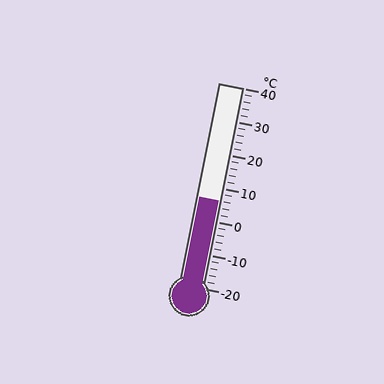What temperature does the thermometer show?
The thermometer shows approximately 6°C.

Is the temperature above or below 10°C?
The temperature is below 10°C.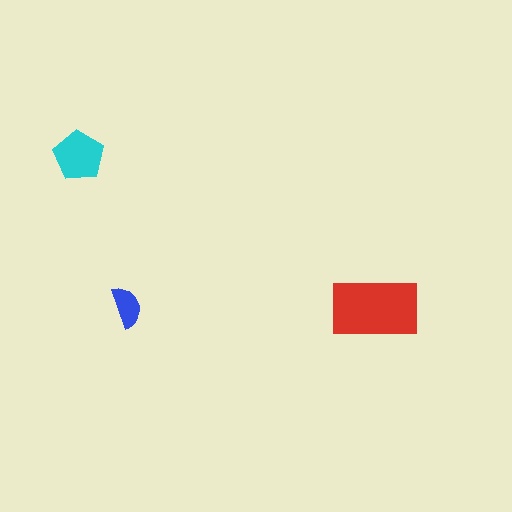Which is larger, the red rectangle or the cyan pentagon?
The red rectangle.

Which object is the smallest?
The blue semicircle.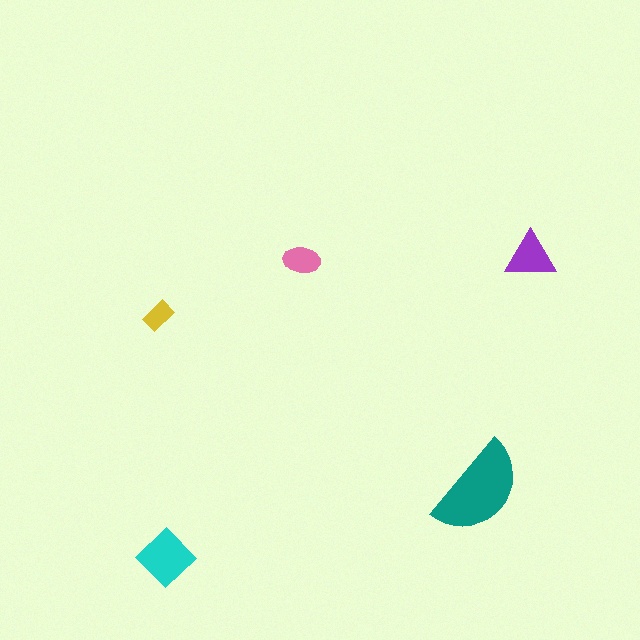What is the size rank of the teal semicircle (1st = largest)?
1st.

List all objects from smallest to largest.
The yellow rectangle, the pink ellipse, the purple triangle, the cyan diamond, the teal semicircle.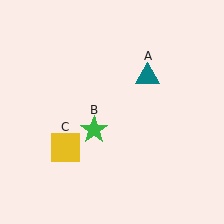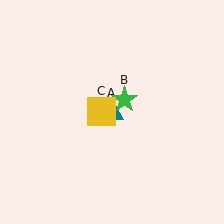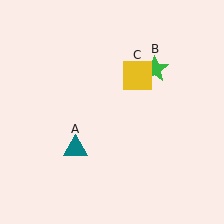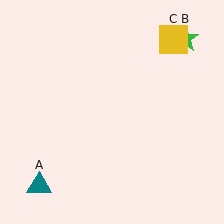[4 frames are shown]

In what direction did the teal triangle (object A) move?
The teal triangle (object A) moved down and to the left.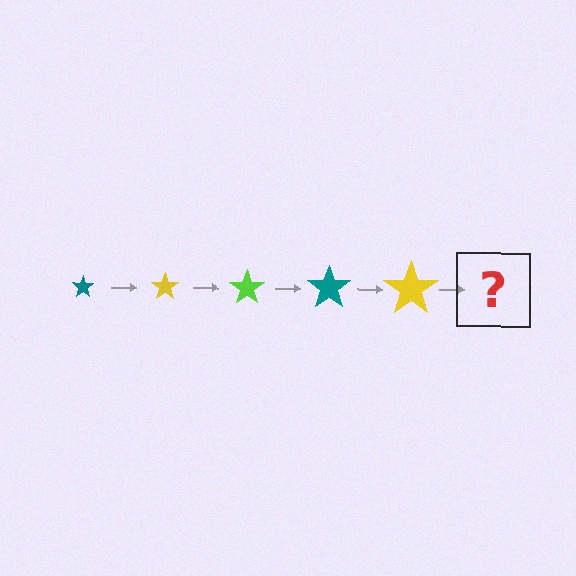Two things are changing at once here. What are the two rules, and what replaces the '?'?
The two rules are that the star grows larger each step and the color cycles through teal, yellow, and lime. The '?' should be a lime star, larger than the previous one.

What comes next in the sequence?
The next element should be a lime star, larger than the previous one.